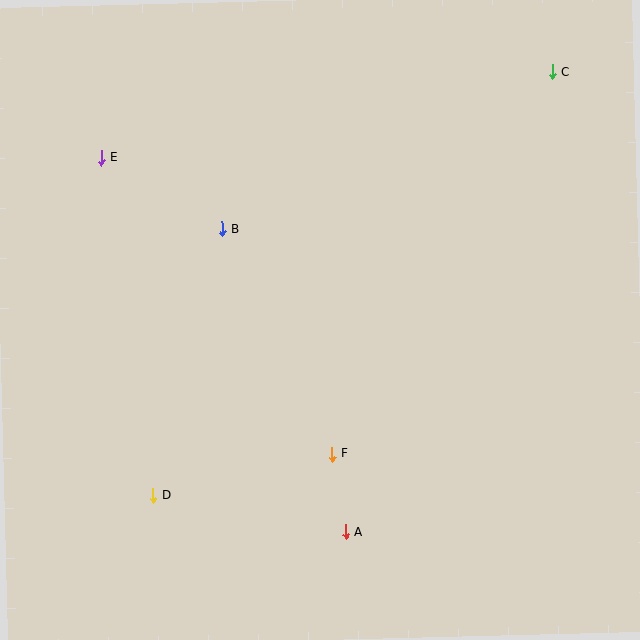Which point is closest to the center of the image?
Point B at (222, 229) is closest to the center.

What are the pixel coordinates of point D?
Point D is at (153, 496).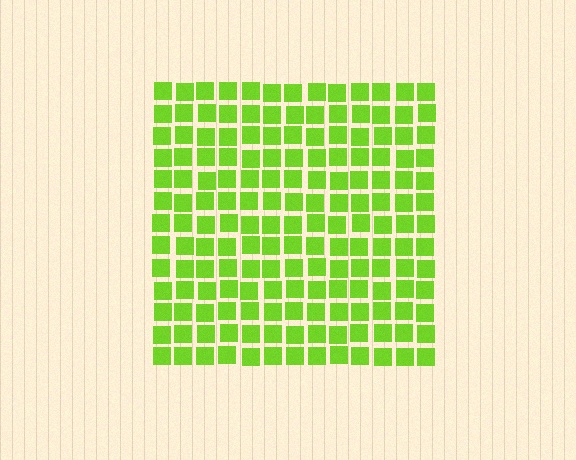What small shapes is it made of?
It is made of small squares.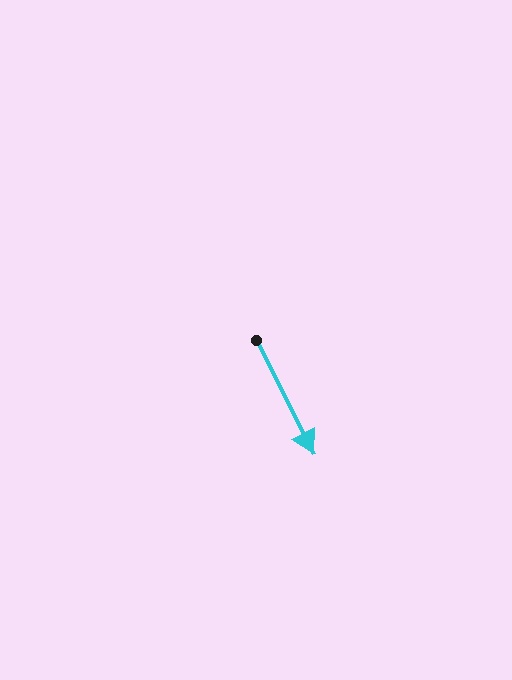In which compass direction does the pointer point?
Southeast.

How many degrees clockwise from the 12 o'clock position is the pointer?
Approximately 153 degrees.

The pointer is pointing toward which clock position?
Roughly 5 o'clock.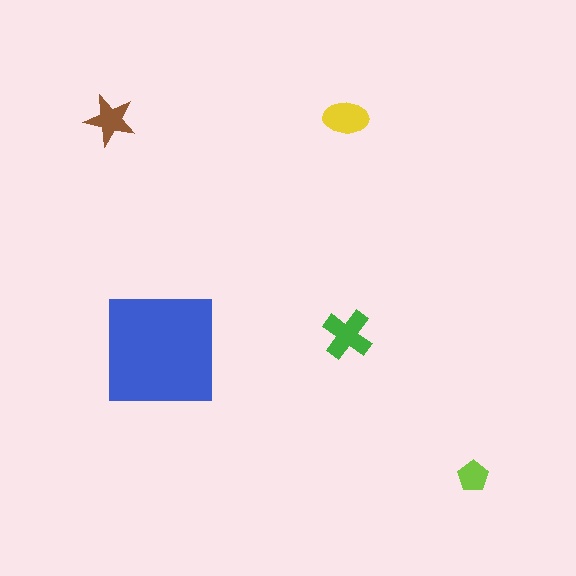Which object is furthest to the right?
The lime pentagon is rightmost.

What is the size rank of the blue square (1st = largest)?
1st.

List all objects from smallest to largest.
The lime pentagon, the brown star, the yellow ellipse, the green cross, the blue square.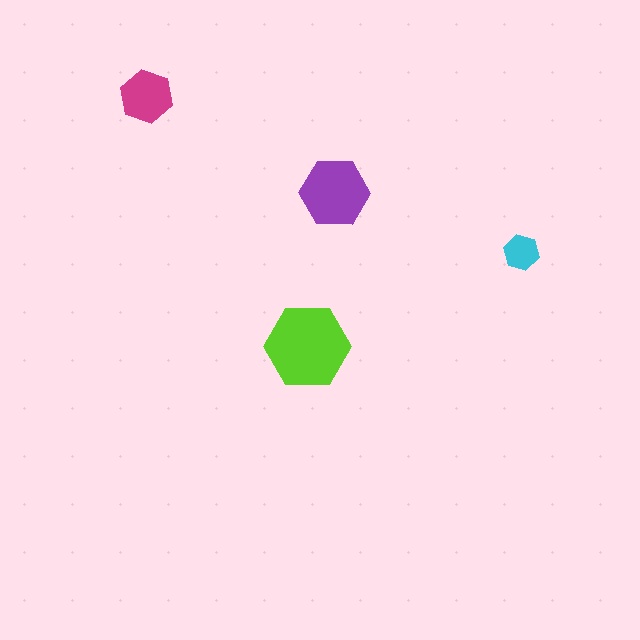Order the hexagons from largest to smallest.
the lime one, the purple one, the magenta one, the cyan one.